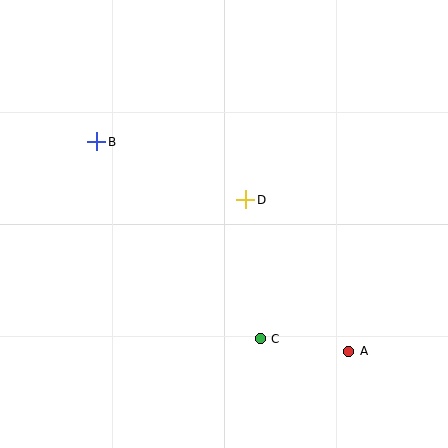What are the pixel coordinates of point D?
Point D is at (246, 200).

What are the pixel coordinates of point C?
Point C is at (260, 339).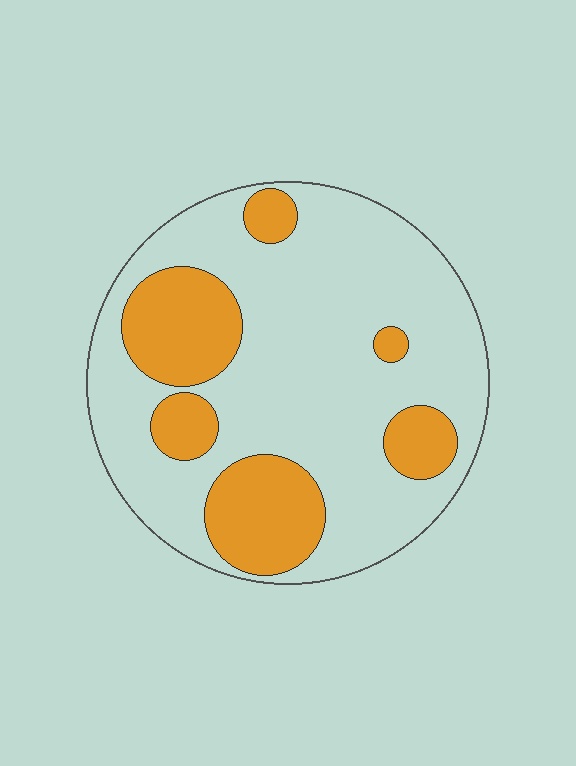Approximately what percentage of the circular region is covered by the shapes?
Approximately 25%.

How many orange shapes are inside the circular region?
6.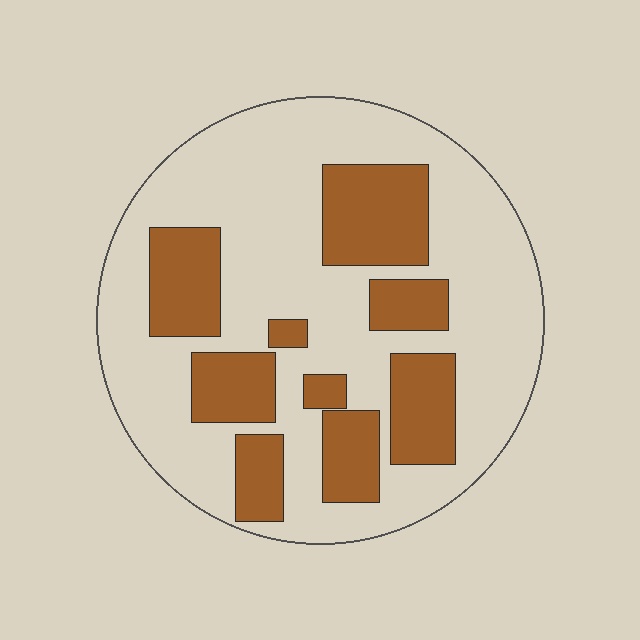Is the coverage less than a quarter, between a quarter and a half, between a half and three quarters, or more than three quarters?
Between a quarter and a half.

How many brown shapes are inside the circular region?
9.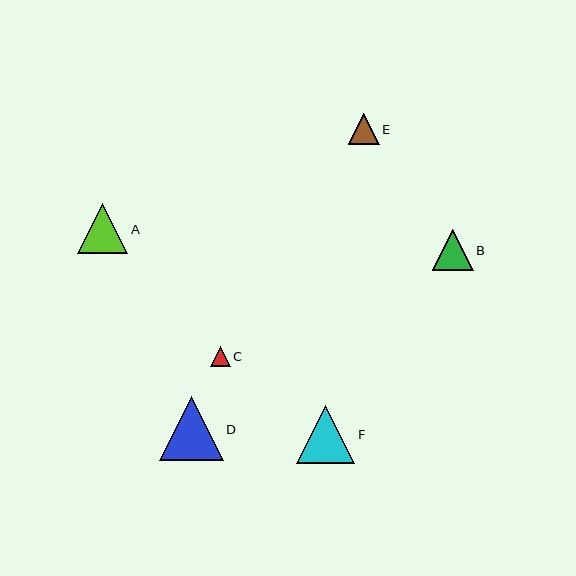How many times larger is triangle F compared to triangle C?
Triangle F is approximately 2.9 times the size of triangle C.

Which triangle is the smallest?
Triangle C is the smallest with a size of approximately 20 pixels.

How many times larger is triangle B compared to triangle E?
Triangle B is approximately 1.3 times the size of triangle E.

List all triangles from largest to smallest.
From largest to smallest: D, F, A, B, E, C.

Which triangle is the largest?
Triangle D is the largest with a size of approximately 63 pixels.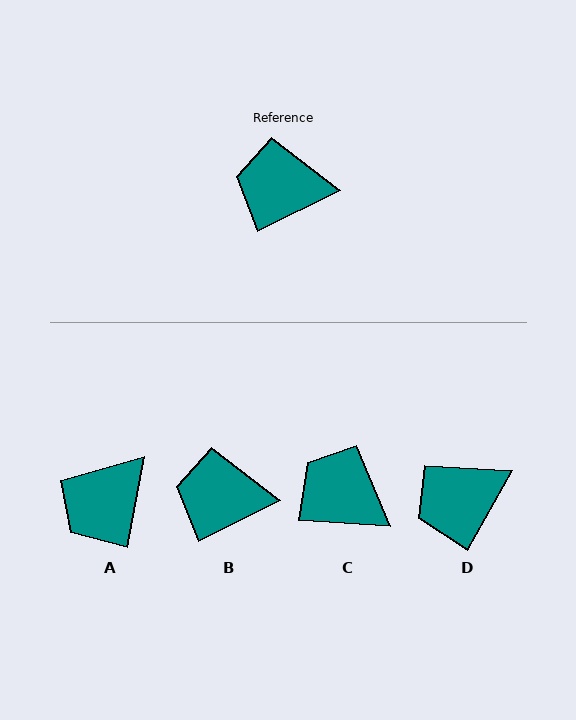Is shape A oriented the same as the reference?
No, it is off by about 54 degrees.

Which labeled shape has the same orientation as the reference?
B.